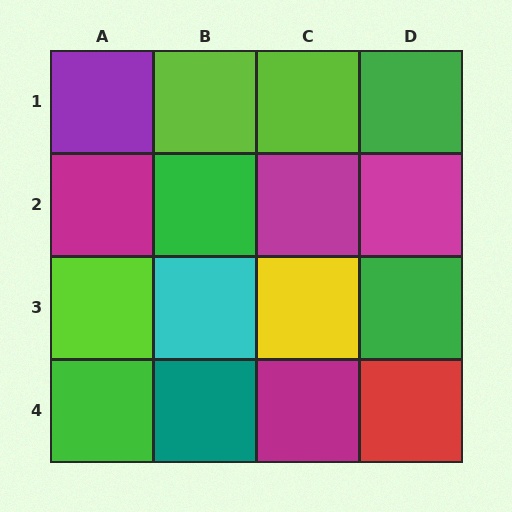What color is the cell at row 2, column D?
Magenta.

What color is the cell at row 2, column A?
Magenta.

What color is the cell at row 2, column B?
Green.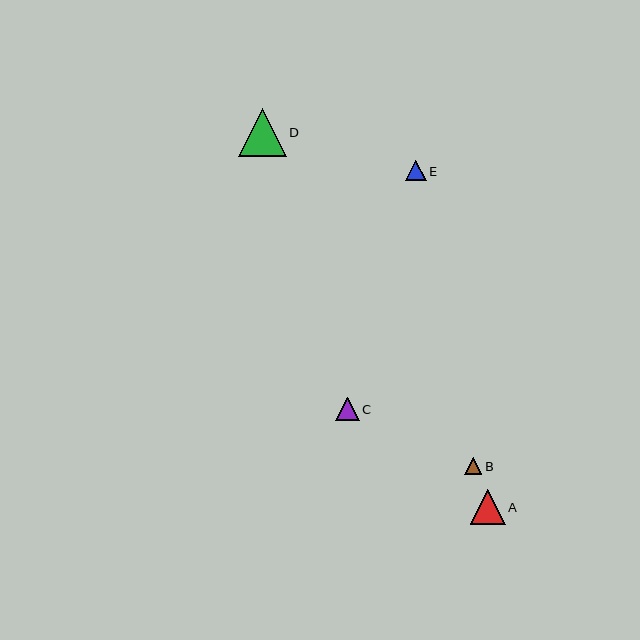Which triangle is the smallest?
Triangle B is the smallest with a size of approximately 17 pixels.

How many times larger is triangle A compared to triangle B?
Triangle A is approximately 2.1 times the size of triangle B.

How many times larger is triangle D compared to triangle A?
Triangle D is approximately 1.4 times the size of triangle A.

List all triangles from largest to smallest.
From largest to smallest: D, A, C, E, B.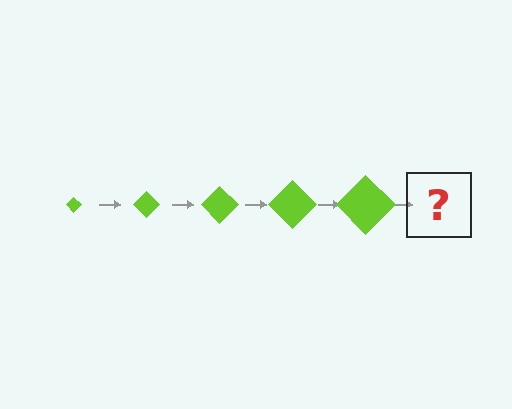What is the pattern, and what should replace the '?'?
The pattern is that the diamond gets progressively larger each step. The '?' should be a lime diamond, larger than the previous one.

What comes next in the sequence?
The next element should be a lime diamond, larger than the previous one.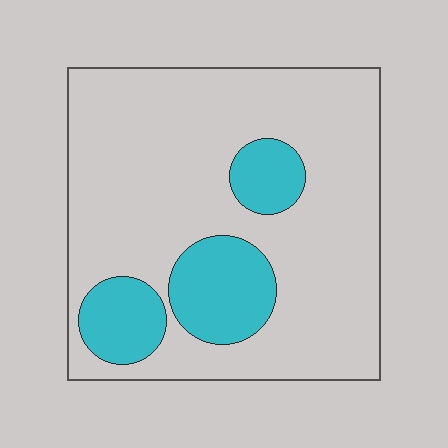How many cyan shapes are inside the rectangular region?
3.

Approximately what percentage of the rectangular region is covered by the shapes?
Approximately 20%.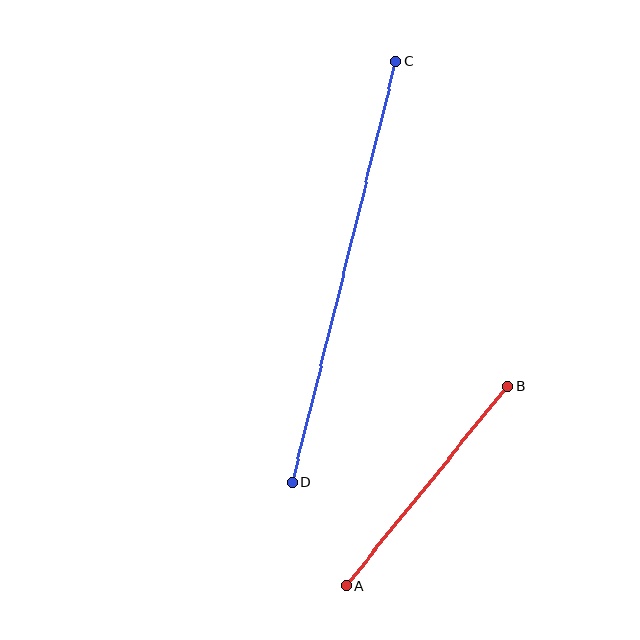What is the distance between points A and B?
The distance is approximately 257 pixels.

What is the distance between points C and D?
The distance is approximately 434 pixels.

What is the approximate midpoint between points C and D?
The midpoint is at approximately (344, 272) pixels.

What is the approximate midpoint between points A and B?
The midpoint is at approximately (427, 486) pixels.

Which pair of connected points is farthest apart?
Points C and D are farthest apart.